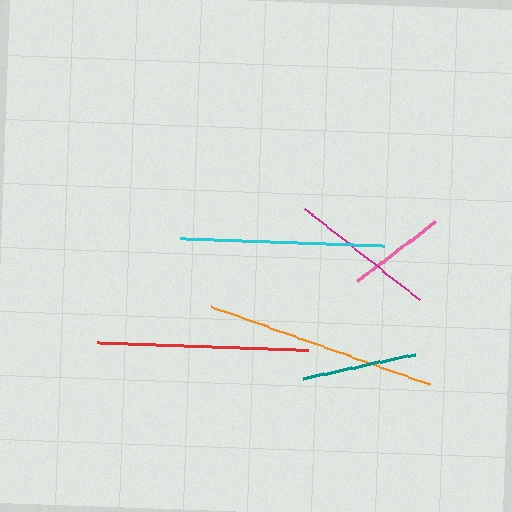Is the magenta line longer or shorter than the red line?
The red line is longer than the magenta line.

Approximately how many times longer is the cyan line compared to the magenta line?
The cyan line is approximately 1.4 times the length of the magenta line.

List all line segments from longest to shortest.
From longest to shortest: orange, red, cyan, magenta, teal, pink.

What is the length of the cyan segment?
The cyan segment is approximately 205 pixels long.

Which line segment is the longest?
The orange line is the longest at approximately 231 pixels.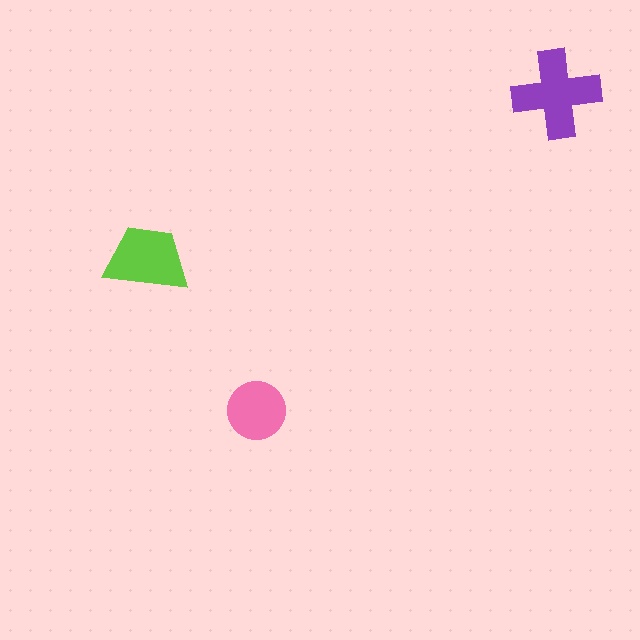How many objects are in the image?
There are 3 objects in the image.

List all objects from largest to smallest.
The purple cross, the lime trapezoid, the pink circle.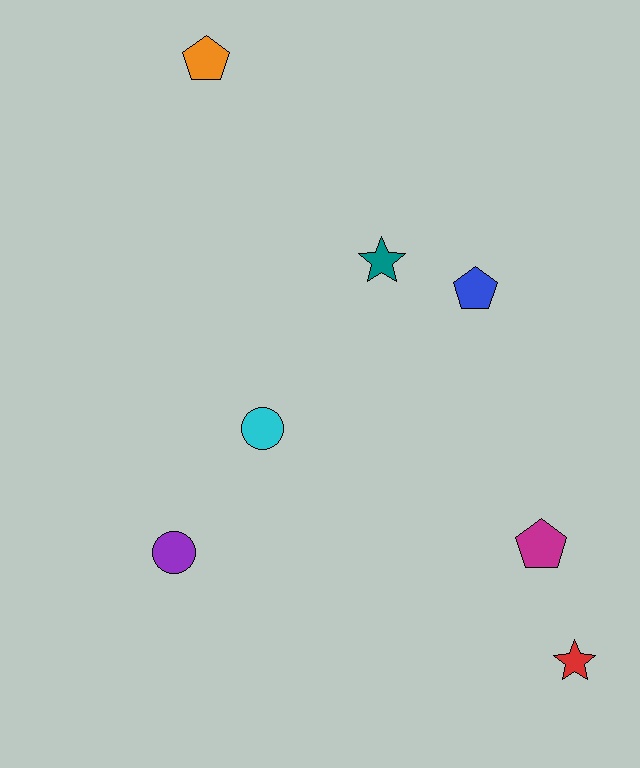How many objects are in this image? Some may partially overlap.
There are 7 objects.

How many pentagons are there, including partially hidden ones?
There are 3 pentagons.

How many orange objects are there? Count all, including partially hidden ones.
There is 1 orange object.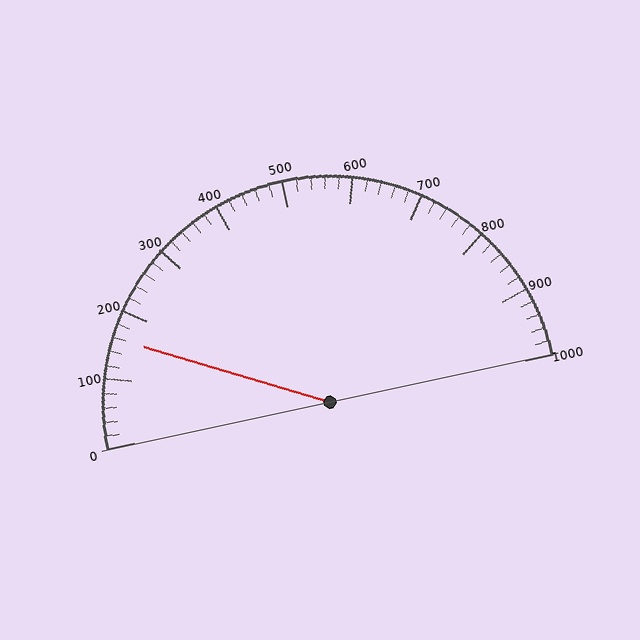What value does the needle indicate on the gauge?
The needle indicates approximately 160.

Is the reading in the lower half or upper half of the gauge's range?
The reading is in the lower half of the range (0 to 1000).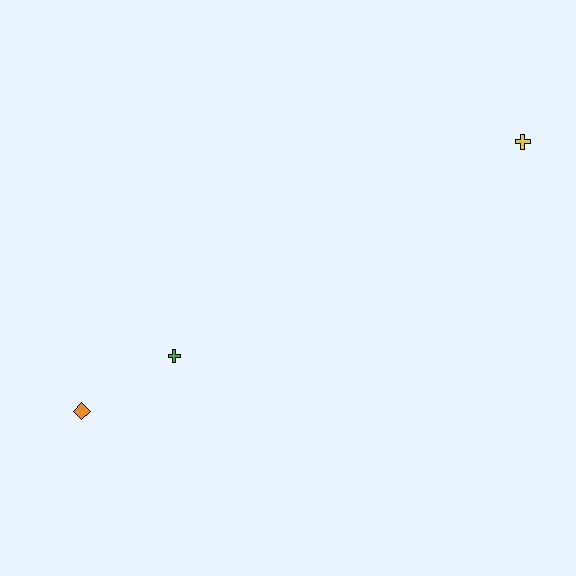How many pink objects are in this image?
There are no pink objects.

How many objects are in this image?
There are 3 objects.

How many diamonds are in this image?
There is 1 diamond.